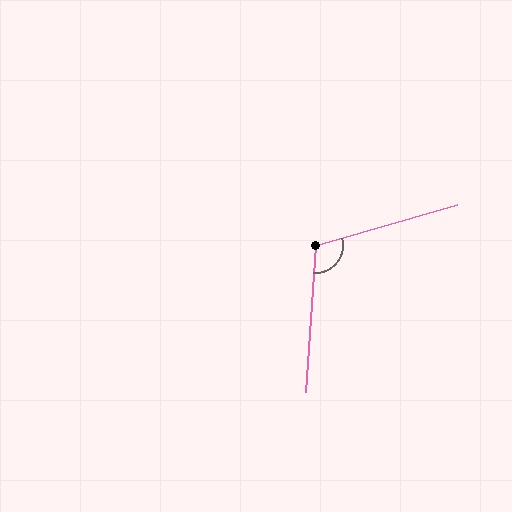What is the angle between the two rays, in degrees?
Approximately 110 degrees.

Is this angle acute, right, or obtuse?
It is obtuse.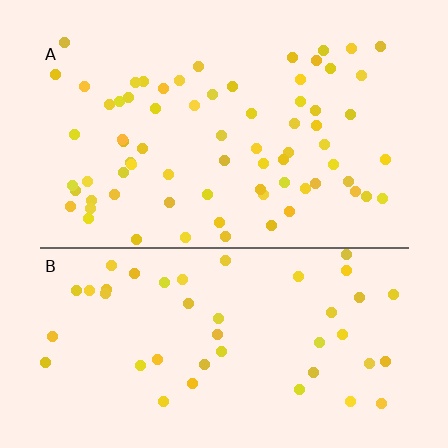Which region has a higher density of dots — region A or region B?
A (the top).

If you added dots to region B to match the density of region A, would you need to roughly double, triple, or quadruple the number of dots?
Approximately double.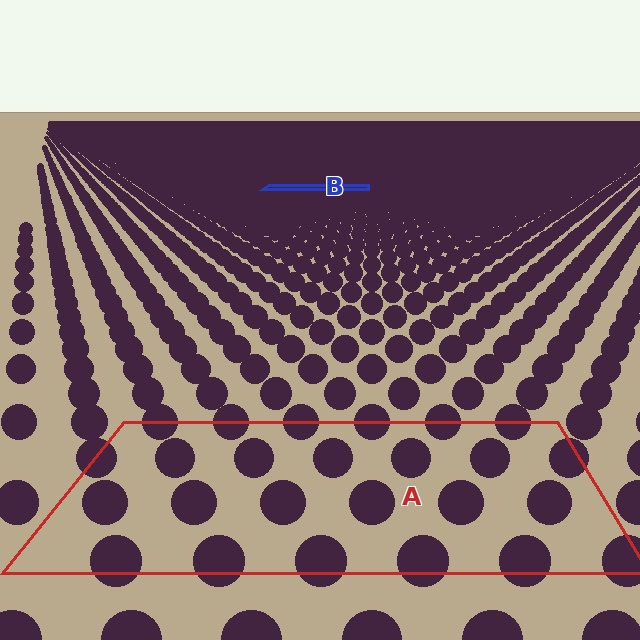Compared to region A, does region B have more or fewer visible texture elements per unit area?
Region B has more texture elements per unit area — they are packed more densely because it is farther away.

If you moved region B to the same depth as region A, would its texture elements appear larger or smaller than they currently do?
They would appear larger. At a closer depth, the same texture elements are projected at a bigger on-screen size.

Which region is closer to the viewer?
Region A is closer. The texture elements there are larger and more spread out.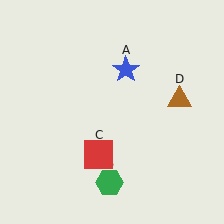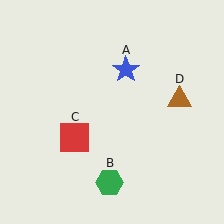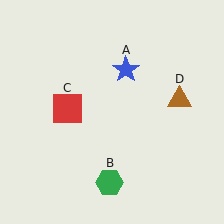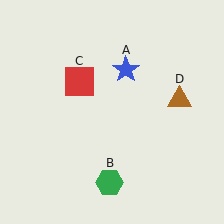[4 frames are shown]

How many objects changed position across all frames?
1 object changed position: red square (object C).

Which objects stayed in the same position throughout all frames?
Blue star (object A) and green hexagon (object B) and brown triangle (object D) remained stationary.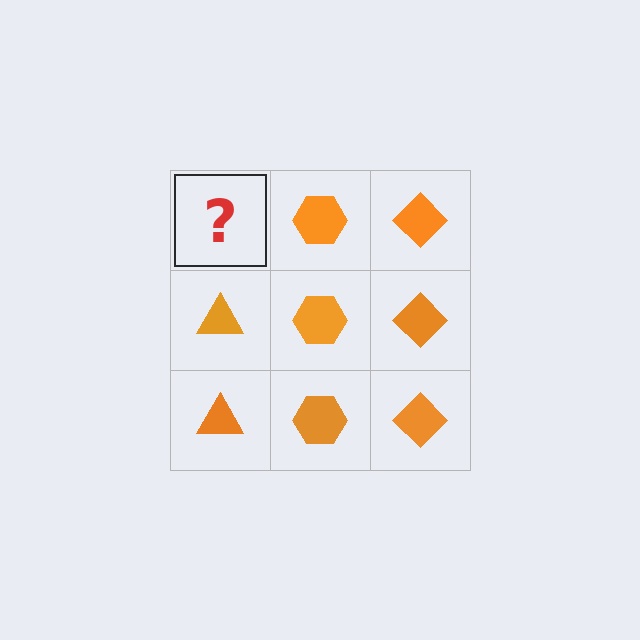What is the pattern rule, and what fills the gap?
The rule is that each column has a consistent shape. The gap should be filled with an orange triangle.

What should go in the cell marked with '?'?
The missing cell should contain an orange triangle.